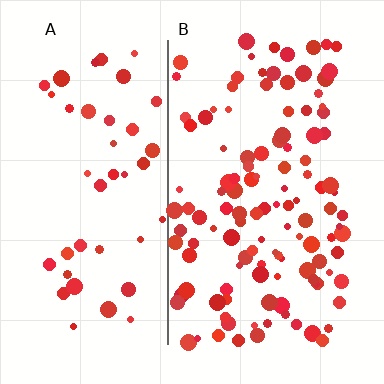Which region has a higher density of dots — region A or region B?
B (the right).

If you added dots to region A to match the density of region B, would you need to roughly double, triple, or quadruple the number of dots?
Approximately triple.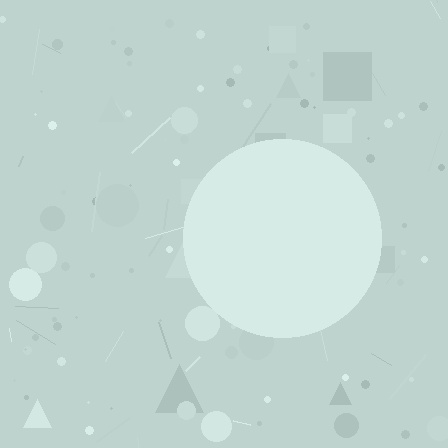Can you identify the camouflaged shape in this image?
The camouflaged shape is a circle.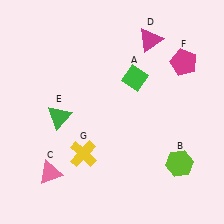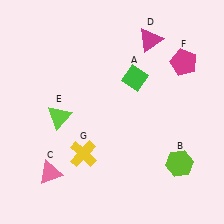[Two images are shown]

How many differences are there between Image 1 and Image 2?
There is 1 difference between the two images.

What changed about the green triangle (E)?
In Image 1, E is green. In Image 2, it changed to lime.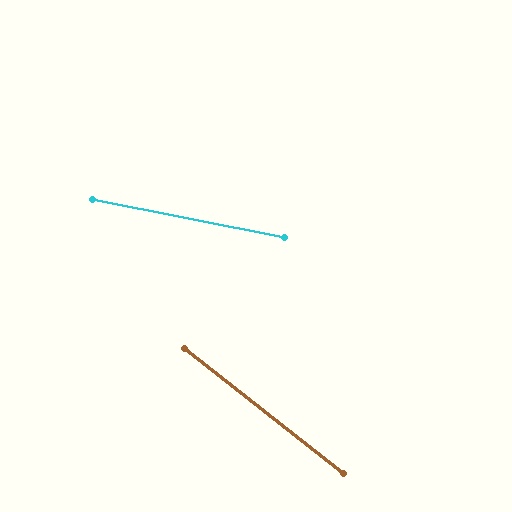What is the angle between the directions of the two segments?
Approximately 27 degrees.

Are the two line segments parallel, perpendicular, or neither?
Neither parallel nor perpendicular — they differ by about 27°.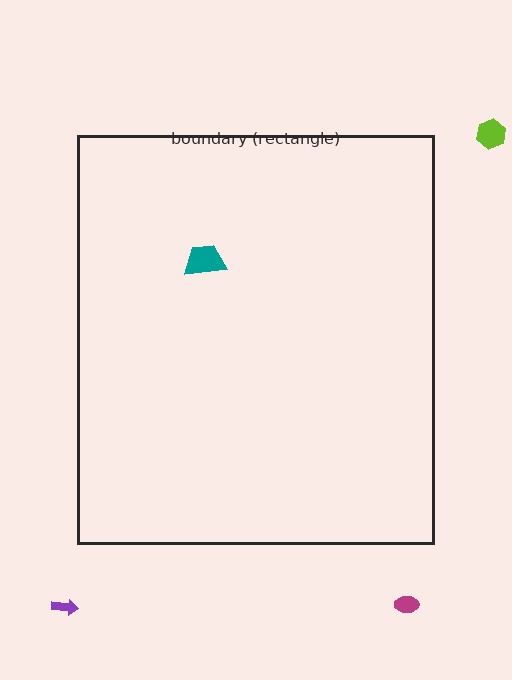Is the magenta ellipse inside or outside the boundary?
Outside.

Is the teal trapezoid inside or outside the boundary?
Inside.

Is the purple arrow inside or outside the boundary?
Outside.